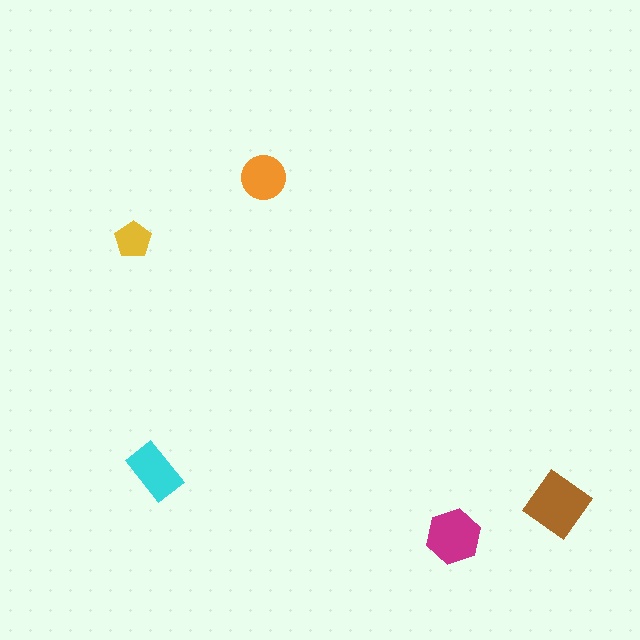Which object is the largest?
The brown diamond.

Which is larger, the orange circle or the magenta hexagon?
The magenta hexagon.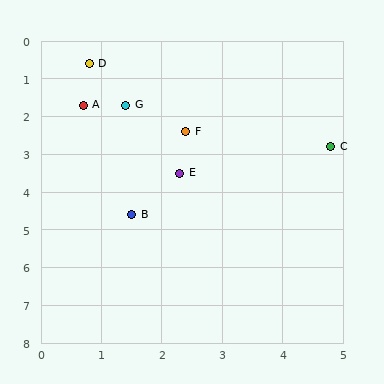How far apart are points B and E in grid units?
Points B and E are about 1.4 grid units apart.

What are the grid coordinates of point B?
Point B is at approximately (1.5, 4.6).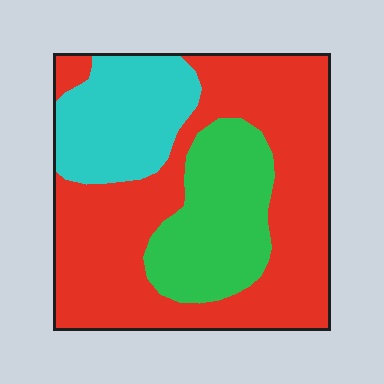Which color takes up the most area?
Red, at roughly 60%.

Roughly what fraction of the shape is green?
Green takes up about one fifth (1/5) of the shape.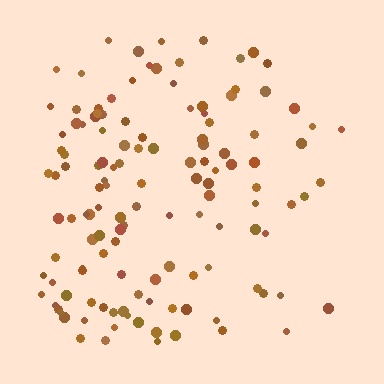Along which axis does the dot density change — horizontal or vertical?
Horizontal.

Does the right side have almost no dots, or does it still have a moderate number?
Still a moderate number, just noticeably fewer than the left.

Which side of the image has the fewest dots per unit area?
The right.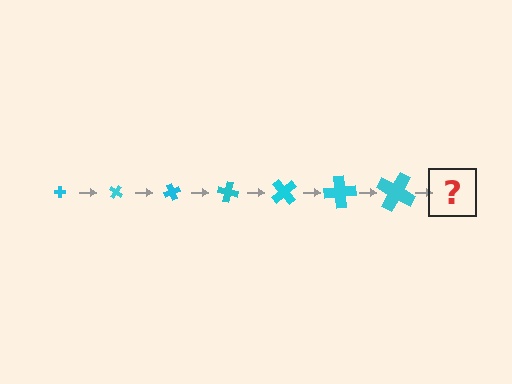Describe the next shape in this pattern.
It should be a cross, larger than the previous one and rotated 245 degrees from the start.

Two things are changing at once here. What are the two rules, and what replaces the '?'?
The two rules are that the cross grows larger each step and it rotates 35 degrees each step. The '?' should be a cross, larger than the previous one and rotated 245 degrees from the start.